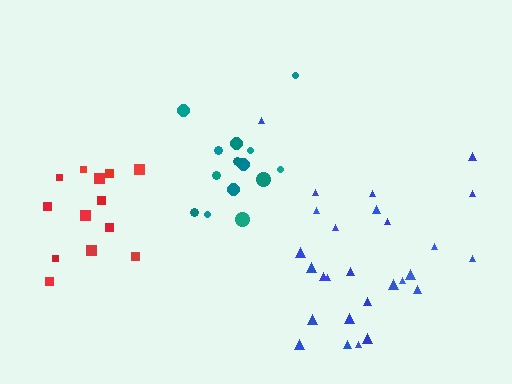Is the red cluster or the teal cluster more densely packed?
Red.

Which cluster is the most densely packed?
Red.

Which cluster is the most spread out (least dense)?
Teal.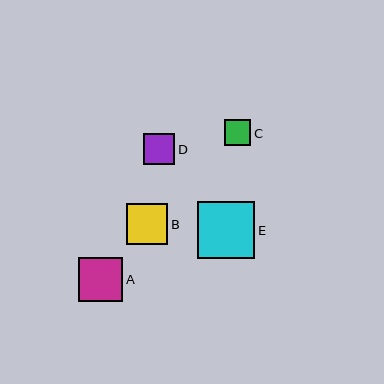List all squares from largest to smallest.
From largest to smallest: E, A, B, D, C.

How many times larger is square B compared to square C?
Square B is approximately 1.6 times the size of square C.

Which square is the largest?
Square E is the largest with a size of approximately 57 pixels.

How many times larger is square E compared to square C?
Square E is approximately 2.2 times the size of square C.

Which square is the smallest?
Square C is the smallest with a size of approximately 26 pixels.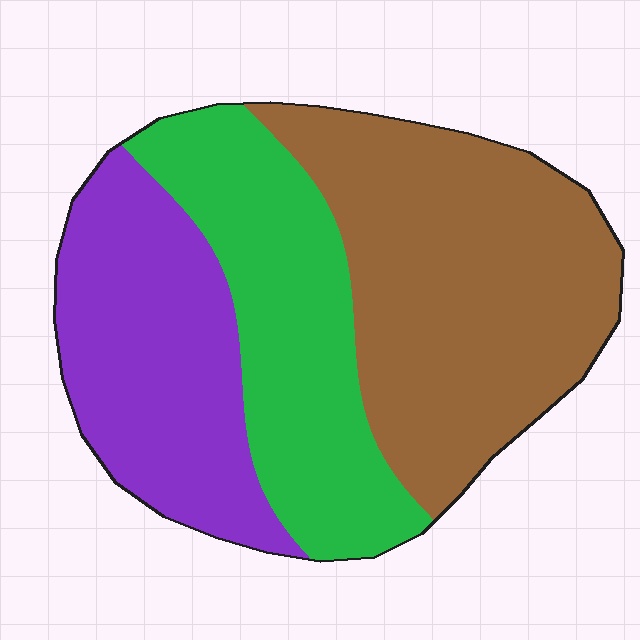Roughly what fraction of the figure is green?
Green covers 29% of the figure.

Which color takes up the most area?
Brown, at roughly 40%.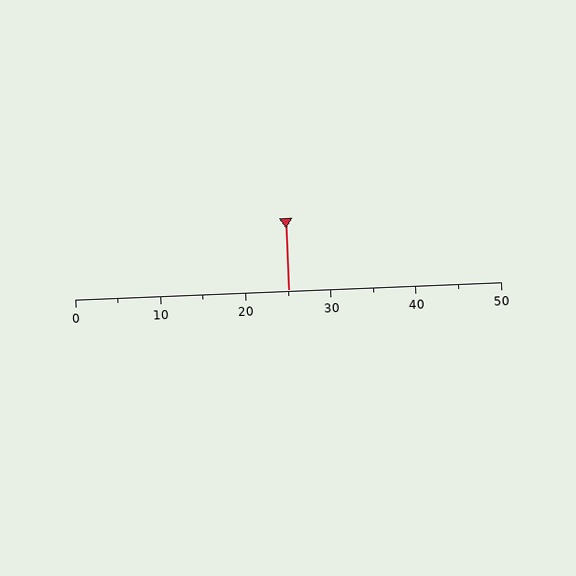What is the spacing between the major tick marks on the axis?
The major ticks are spaced 10 apart.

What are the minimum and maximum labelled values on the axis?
The axis runs from 0 to 50.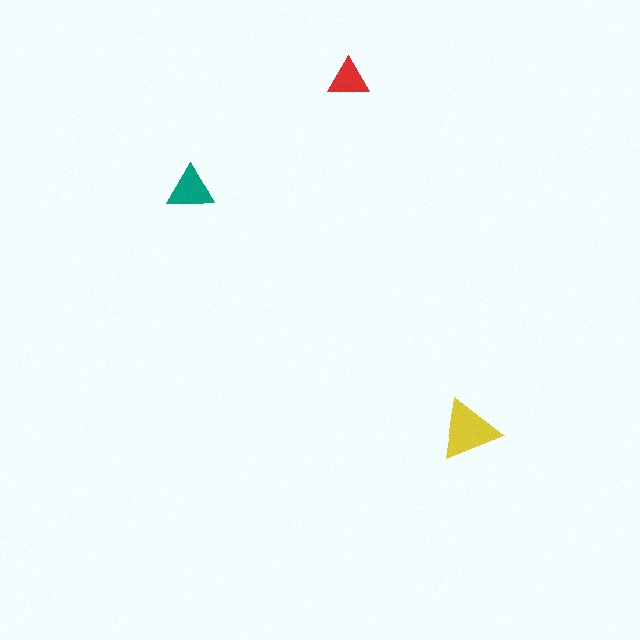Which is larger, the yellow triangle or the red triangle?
The yellow one.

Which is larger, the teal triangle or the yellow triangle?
The yellow one.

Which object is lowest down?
The yellow triangle is bottommost.